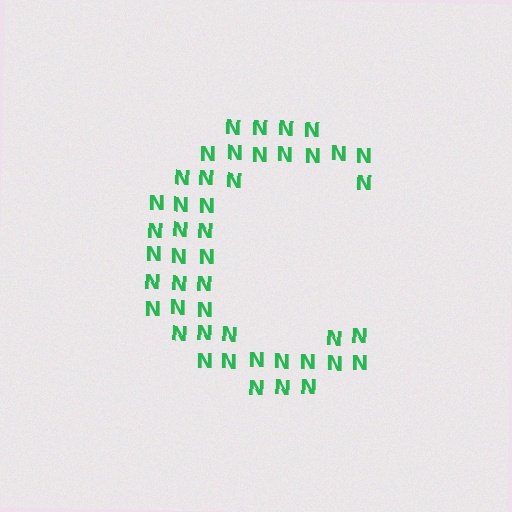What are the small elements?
The small elements are letter N's.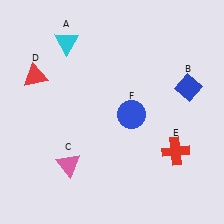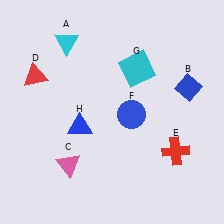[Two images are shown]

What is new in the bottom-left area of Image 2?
A blue triangle (H) was added in the bottom-left area of Image 2.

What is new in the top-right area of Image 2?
A cyan square (G) was added in the top-right area of Image 2.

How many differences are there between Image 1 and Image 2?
There are 2 differences between the two images.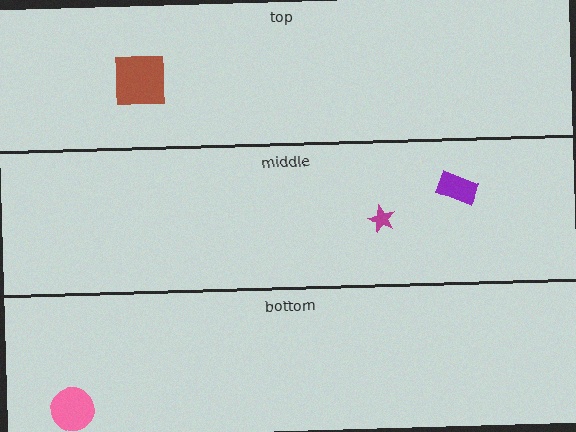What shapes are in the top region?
The brown square.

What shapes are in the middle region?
The magenta star, the purple rectangle.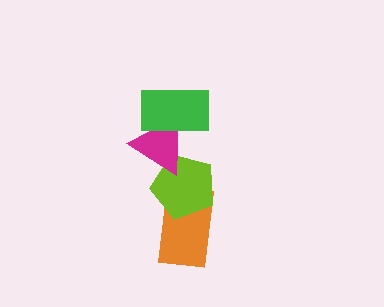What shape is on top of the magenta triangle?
The green rectangle is on top of the magenta triangle.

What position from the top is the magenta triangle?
The magenta triangle is 2nd from the top.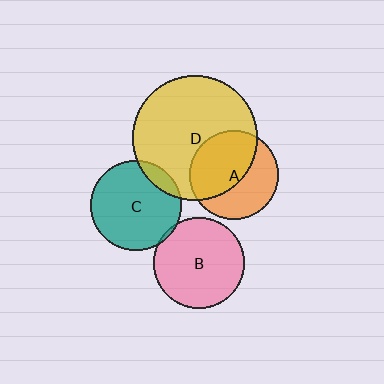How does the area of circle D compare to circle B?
Approximately 1.9 times.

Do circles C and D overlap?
Yes.